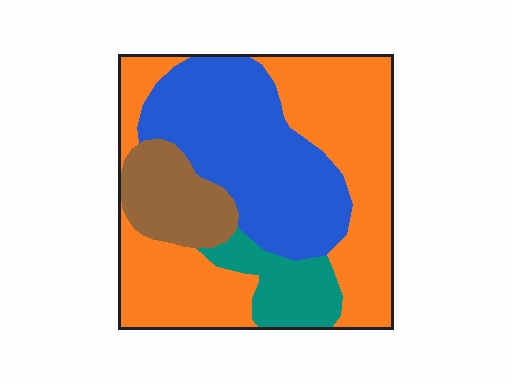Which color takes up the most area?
Orange, at roughly 45%.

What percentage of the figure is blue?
Blue covers roughly 30% of the figure.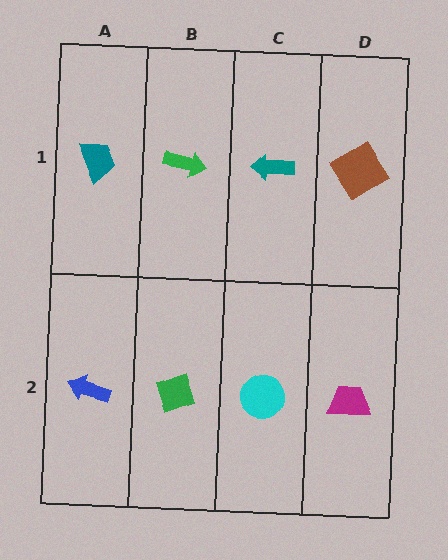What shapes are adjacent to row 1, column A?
A blue arrow (row 2, column A), a green arrow (row 1, column B).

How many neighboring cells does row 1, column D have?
2.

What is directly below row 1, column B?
A green diamond.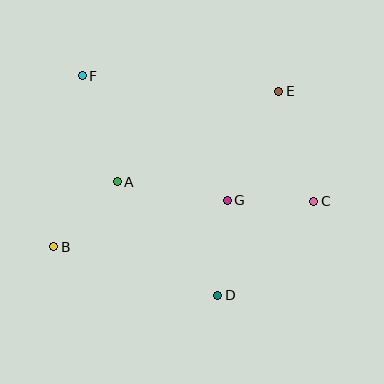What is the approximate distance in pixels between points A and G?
The distance between A and G is approximately 112 pixels.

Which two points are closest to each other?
Points C and G are closest to each other.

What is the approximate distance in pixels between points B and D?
The distance between B and D is approximately 171 pixels.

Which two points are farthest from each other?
Points B and E are farthest from each other.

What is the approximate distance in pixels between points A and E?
The distance between A and E is approximately 185 pixels.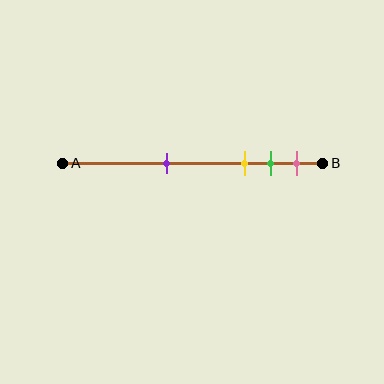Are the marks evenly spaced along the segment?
No, the marks are not evenly spaced.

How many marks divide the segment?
There are 4 marks dividing the segment.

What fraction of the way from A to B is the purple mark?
The purple mark is approximately 40% (0.4) of the way from A to B.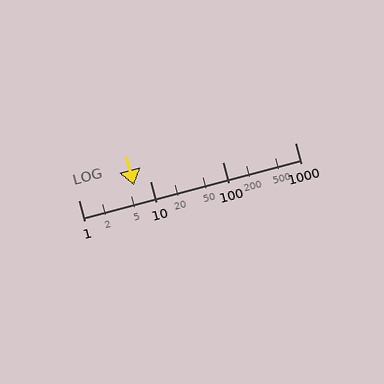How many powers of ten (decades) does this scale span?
The scale spans 3 decades, from 1 to 1000.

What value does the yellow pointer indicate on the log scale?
The pointer indicates approximately 5.8.